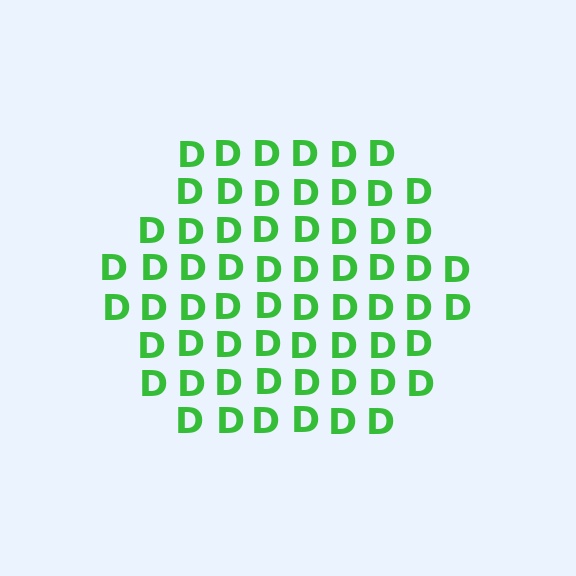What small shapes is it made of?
It is made of small letter D's.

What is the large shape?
The large shape is a hexagon.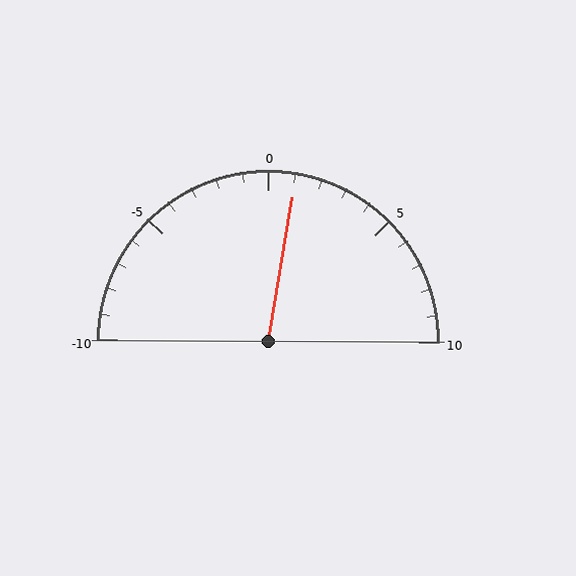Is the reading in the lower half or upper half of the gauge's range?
The reading is in the upper half of the range (-10 to 10).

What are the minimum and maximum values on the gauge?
The gauge ranges from -10 to 10.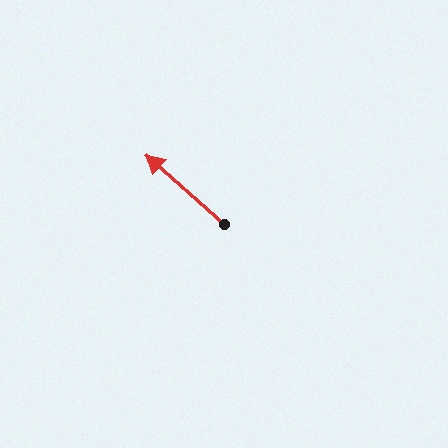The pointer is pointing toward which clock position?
Roughly 10 o'clock.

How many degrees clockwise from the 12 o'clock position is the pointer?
Approximately 312 degrees.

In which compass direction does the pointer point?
Northwest.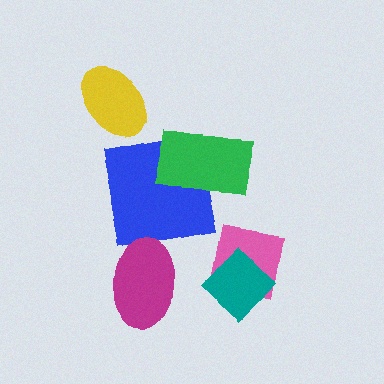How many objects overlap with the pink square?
1 object overlaps with the pink square.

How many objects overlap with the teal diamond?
1 object overlaps with the teal diamond.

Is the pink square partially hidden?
Yes, it is partially covered by another shape.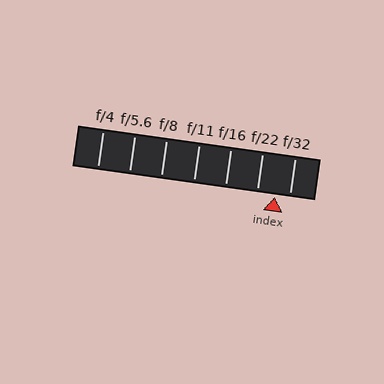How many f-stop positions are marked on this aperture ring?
There are 7 f-stop positions marked.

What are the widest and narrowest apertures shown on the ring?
The widest aperture shown is f/4 and the narrowest is f/32.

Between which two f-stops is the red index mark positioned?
The index mark is between f/22 and f/32.